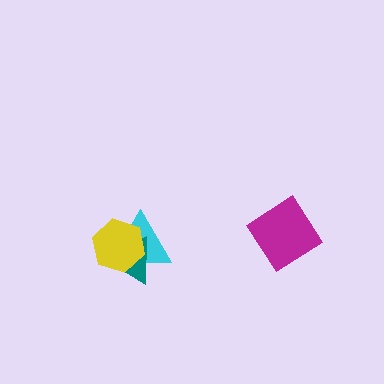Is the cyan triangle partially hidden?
Yes, it is partially covered by another shape.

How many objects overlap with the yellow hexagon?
2 objects overlap with the yellow hexagon.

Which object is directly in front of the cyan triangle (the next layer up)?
The teal triangle is directly in front of the cyan triangle.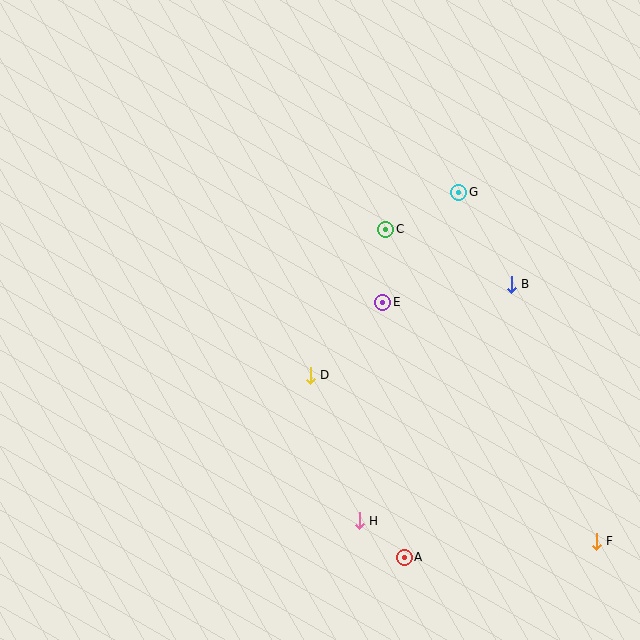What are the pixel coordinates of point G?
Point G is at (459, 192).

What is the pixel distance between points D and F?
The distance between D and F is 331 pixels.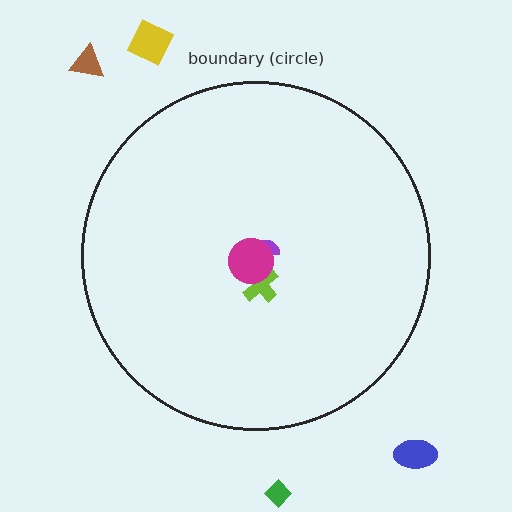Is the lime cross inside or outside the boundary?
Inside.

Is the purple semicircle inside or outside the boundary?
Inside.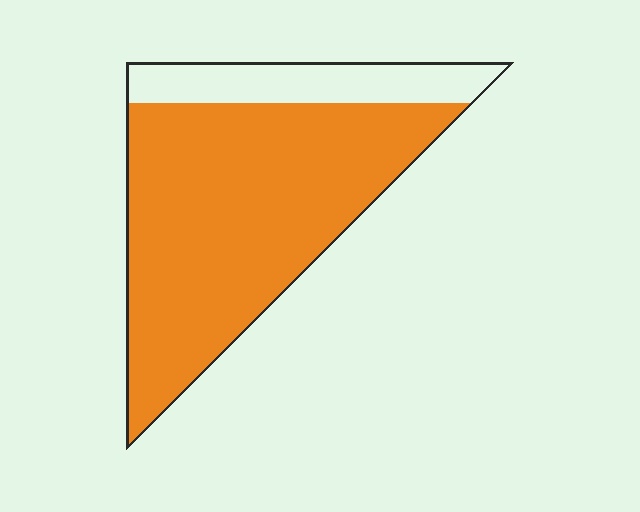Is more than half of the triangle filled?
Yes.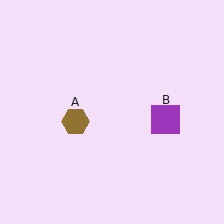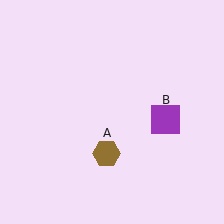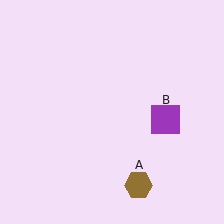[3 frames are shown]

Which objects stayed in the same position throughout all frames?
Purple square (object B) remained stationary.